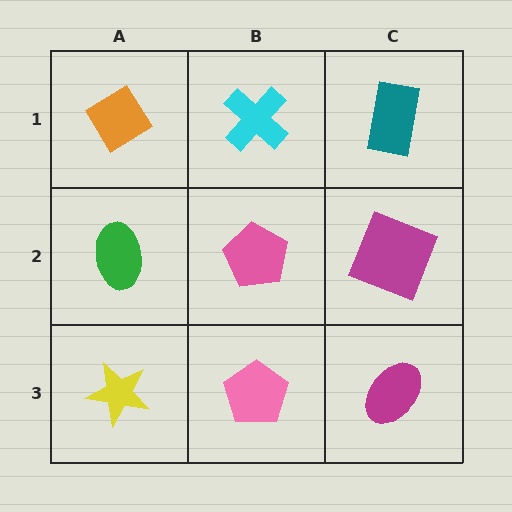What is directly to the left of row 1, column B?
An orange diamond.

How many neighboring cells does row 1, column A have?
2.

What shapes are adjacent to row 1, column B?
A pink pentagon (row 2, column B), an orange diamond (row 1, column A), a teal rectangle (row 1, column C).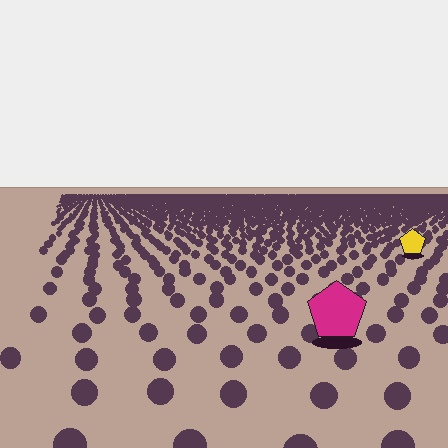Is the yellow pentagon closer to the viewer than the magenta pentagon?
No. The magenta pentagon is closer — you can tell from the texture gradient: the ground texture is coarser near it.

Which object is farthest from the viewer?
The yellow pentagon is farthest from the viewer. It appears smaller and the ground texture around it is denser.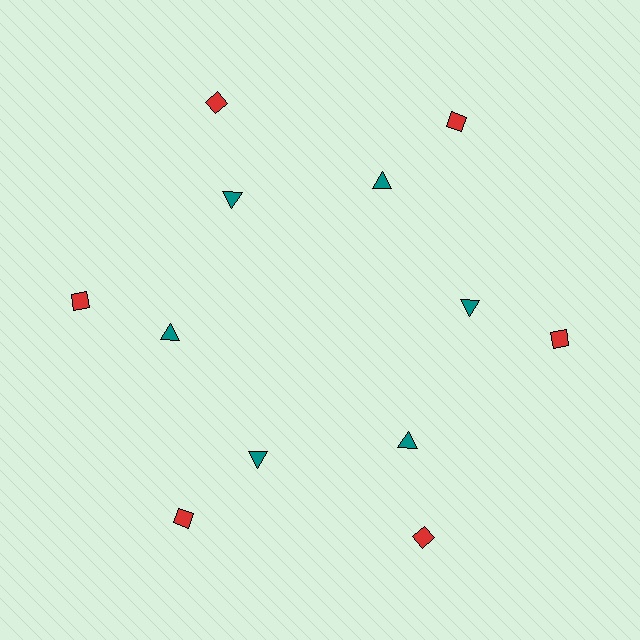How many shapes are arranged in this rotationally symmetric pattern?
There are 12 shapes, arranged in 6 groups of 2.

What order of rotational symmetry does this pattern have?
This pattern has 6-fold rotational symmetry.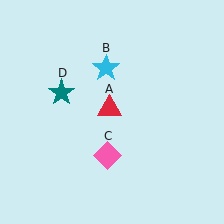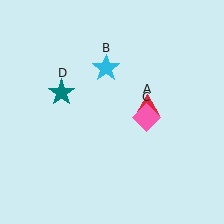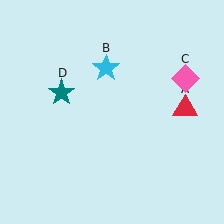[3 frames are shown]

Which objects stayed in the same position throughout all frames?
Cyan star (object B) and teal star (object D) remained stationary.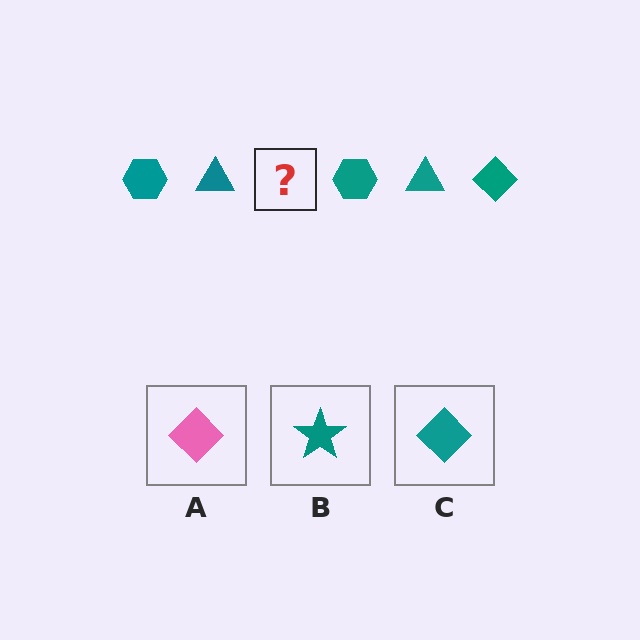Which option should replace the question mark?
Option C.